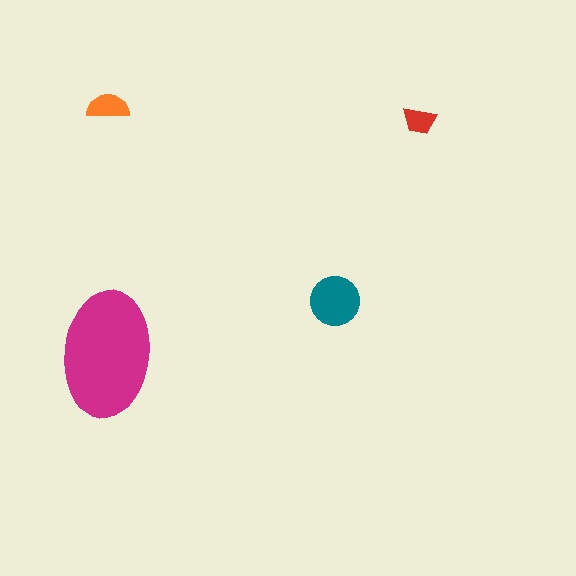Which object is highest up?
The orange semicircle is topmost.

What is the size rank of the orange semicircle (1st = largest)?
3rd.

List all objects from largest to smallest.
The magenta ellipse, the teal circle, the orange semicircle, the red trapezoid.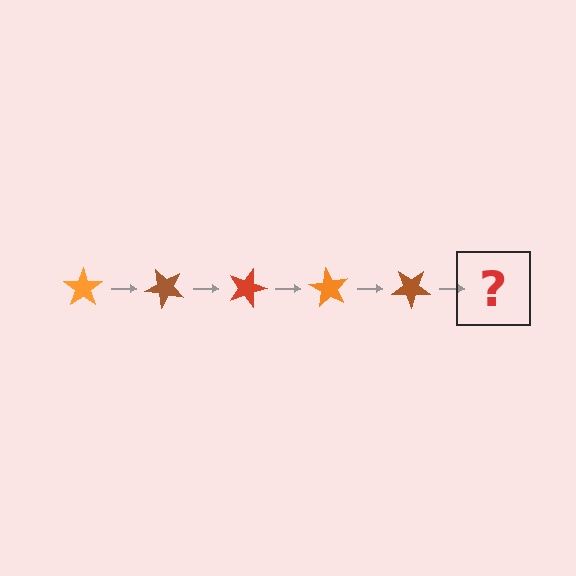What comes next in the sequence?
The next element should be a red star, rotated 225 degrees from the start.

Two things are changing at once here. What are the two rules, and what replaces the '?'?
The two rules are that it rotates 45 degrees each step and the color cycles through orange, brown, and red. The '?' should be a red star, rotated 225 degrees from the start.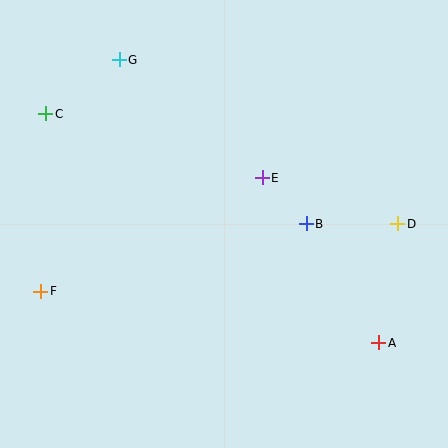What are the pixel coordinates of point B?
Point B is at (306, 224).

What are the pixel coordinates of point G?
Point G is at (119, 60).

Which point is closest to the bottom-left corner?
Point F is closest to the bottom-left corner.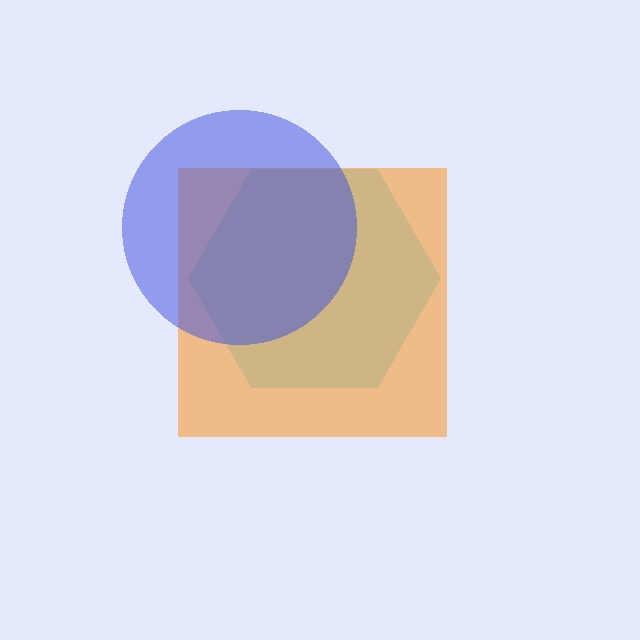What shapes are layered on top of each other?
The layered shapes are: a cyan hexagon, an orange square, a blue circle.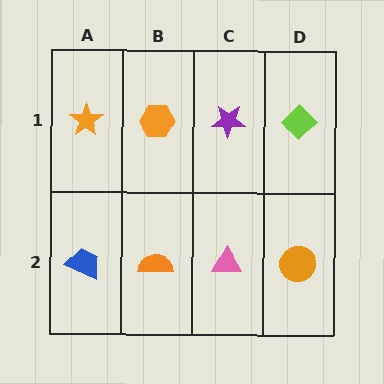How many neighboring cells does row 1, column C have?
3.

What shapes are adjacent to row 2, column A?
An orange star (row 1, column A), an orange semicircle (row 2, column B).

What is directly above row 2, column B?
An orange hexagon.